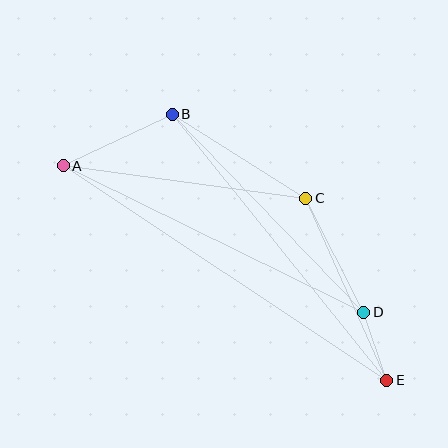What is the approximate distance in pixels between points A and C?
The distance between A and C is approximately 245 pixels.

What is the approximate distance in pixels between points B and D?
The distance between B and D is approximately 276 pixels.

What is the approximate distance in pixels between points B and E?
The distance between B and E is approximately 341 pixels.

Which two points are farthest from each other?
Points A and E are farthest from each other.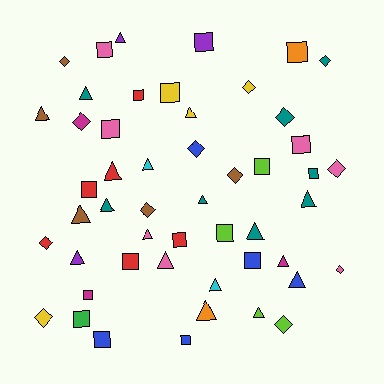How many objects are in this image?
There are 50 objects.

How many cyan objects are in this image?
There are 2 cyan objects.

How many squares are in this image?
There are 18 squares.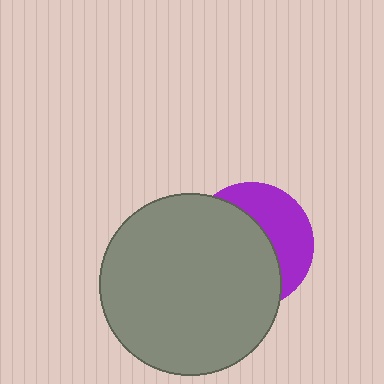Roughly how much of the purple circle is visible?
A small part of it is visible (roughly 39%).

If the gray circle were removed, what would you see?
You would see the complete purple circle.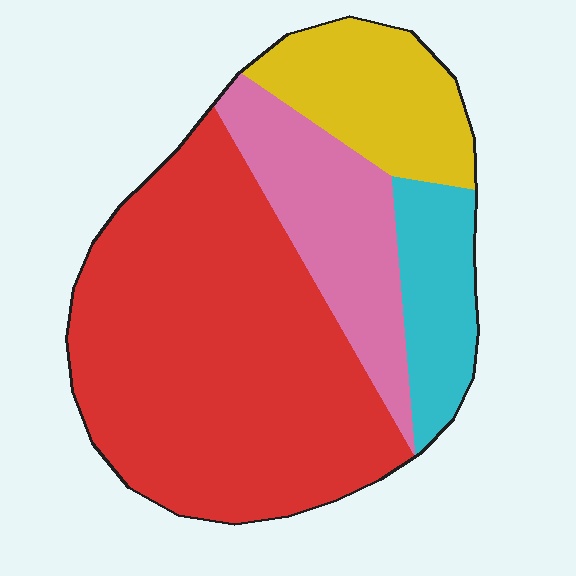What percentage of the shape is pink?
Pink covers 18% of the shape.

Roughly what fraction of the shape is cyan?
Cyan takes up less than a quarter of the shape.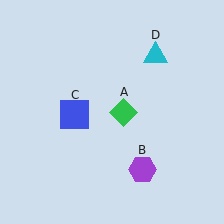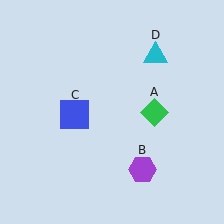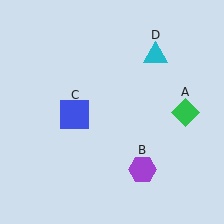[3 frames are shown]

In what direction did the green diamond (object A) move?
The green diamond (object A) moved right.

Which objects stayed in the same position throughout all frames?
Purple hexagon (object B) and blue square (object C) and cyan triangle (object D) remained stationary.